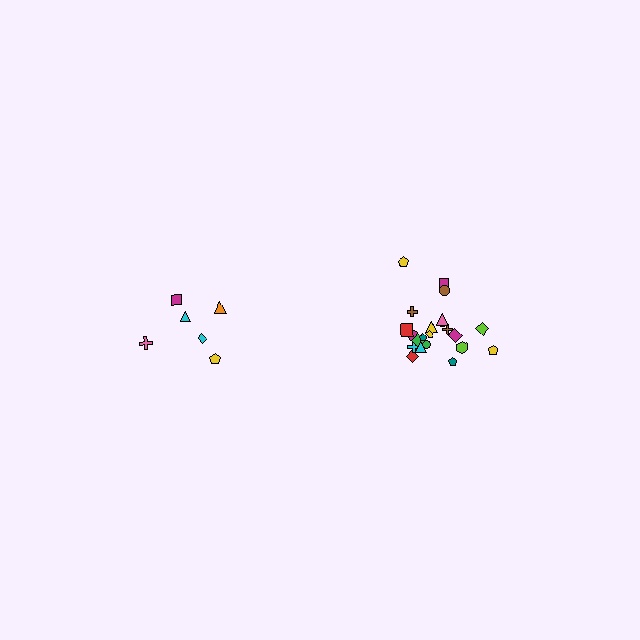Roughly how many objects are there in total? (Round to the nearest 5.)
Roughly 30 objects in total.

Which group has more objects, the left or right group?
The right group.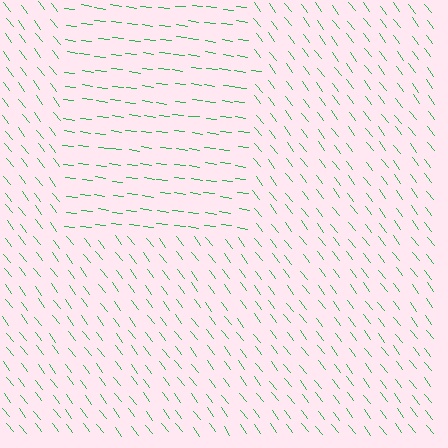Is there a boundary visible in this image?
Yes, there is a texture boundary formed by a change in line orientation.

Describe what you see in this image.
The image is filled with small green line segments. A rectangle region in the image has lines oriented differently from the surrounding lines, creating a visible texture boundary.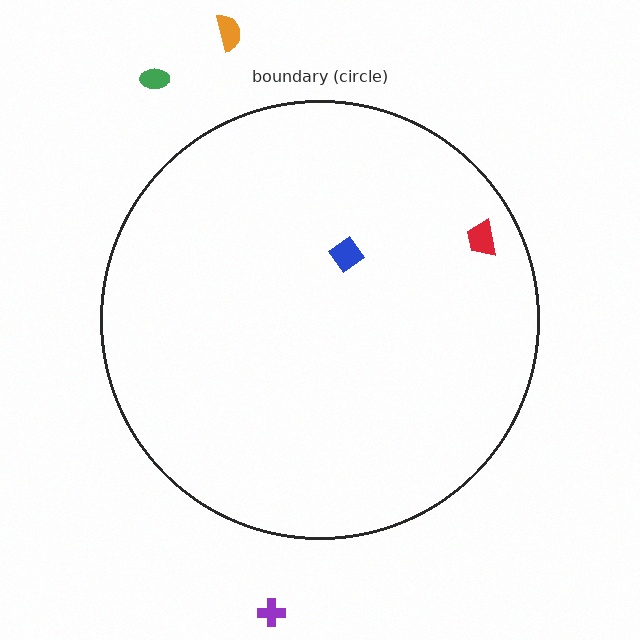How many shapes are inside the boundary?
2 inside, 3 outside.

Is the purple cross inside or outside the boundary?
Outside.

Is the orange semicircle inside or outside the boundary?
Outside.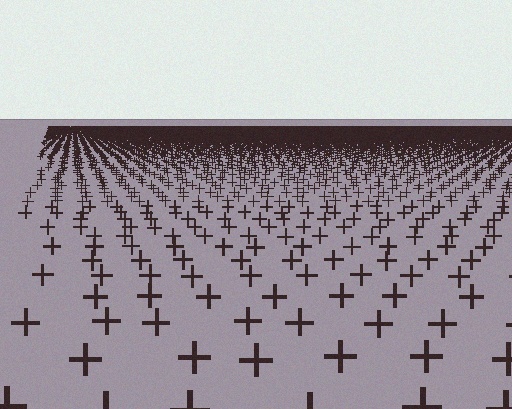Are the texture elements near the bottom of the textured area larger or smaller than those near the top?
Larger. Near the bottom, elements are closer to the viewer and appear at a bigger on-screen size.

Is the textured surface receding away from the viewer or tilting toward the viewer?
The surface is receding away from the viewer. Texture elements get smaller and denser toward the top.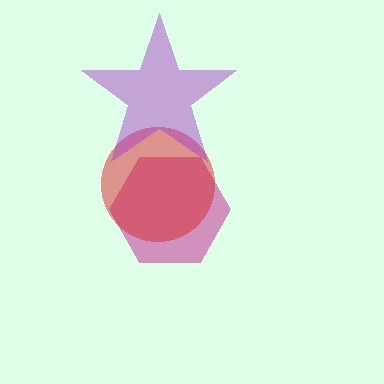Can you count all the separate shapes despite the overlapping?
Yes, there are 3 separate shapes.